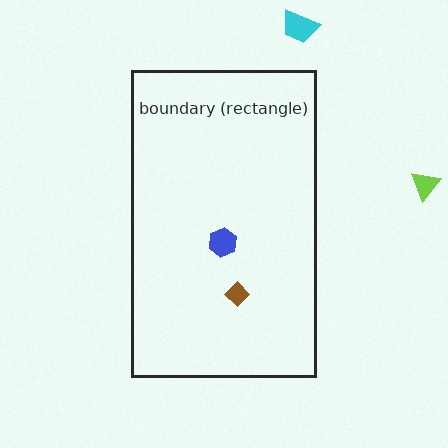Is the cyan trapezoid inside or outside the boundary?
Outside.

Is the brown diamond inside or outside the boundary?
Inside.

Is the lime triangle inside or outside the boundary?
Outside.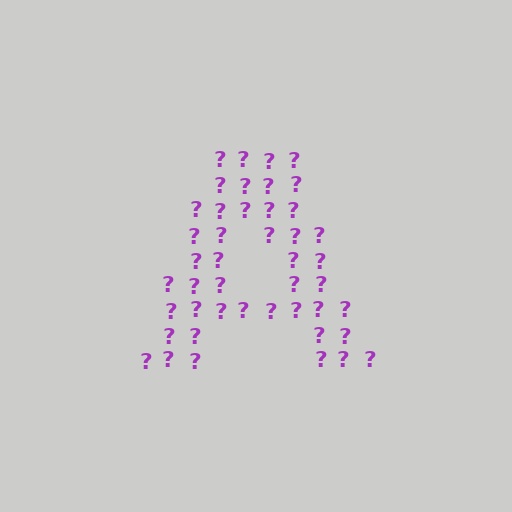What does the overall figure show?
The overall figure shows the letter A.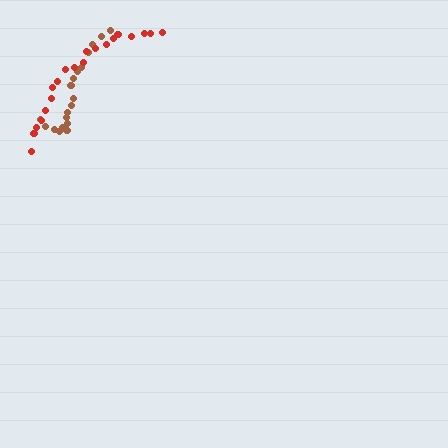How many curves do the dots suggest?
There are 2 distinct paths.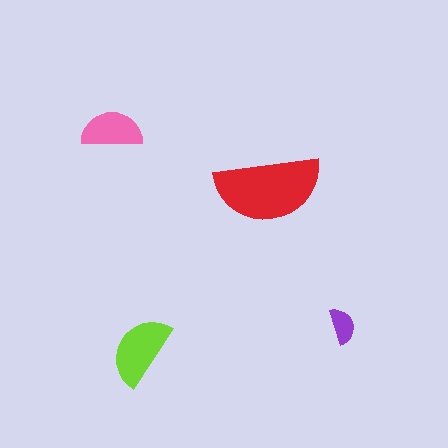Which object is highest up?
The pink semicircle is topmost.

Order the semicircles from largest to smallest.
the red one, the lime one, the pink one, the purple one.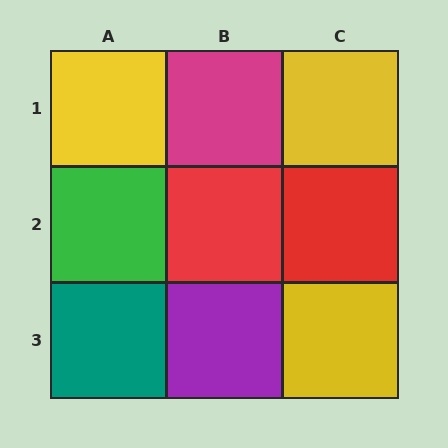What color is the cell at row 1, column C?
Yellow.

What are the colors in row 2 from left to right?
Green, red, red.